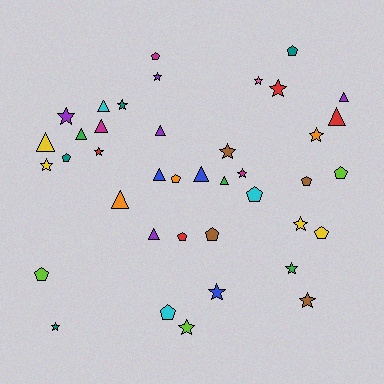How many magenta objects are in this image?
There are 3 magenta objects.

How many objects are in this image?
There are 40 objects.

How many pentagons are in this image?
There are 12 pentagons.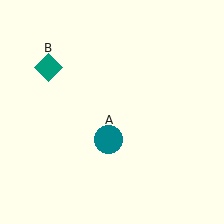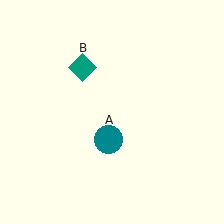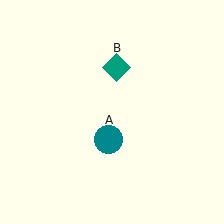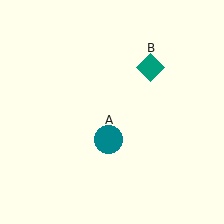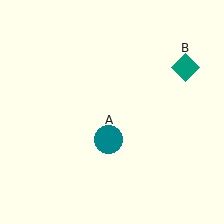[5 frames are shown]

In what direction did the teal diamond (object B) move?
The teal diamond (object B) moved right.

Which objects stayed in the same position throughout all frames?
Teal circle (object A) remained stationary.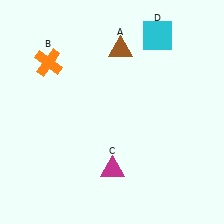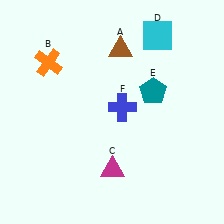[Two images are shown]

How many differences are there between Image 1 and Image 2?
There are 2 differences between the two images.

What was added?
A teal pentagon (E), a blue cross (F) were added in Image 2.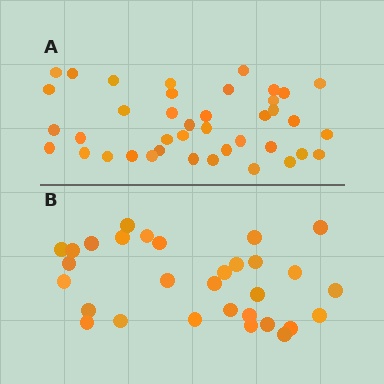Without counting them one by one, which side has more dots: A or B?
Region A (the top region) has more dots.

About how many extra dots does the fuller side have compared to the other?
Region A has roughly 10 or so more dots than region B.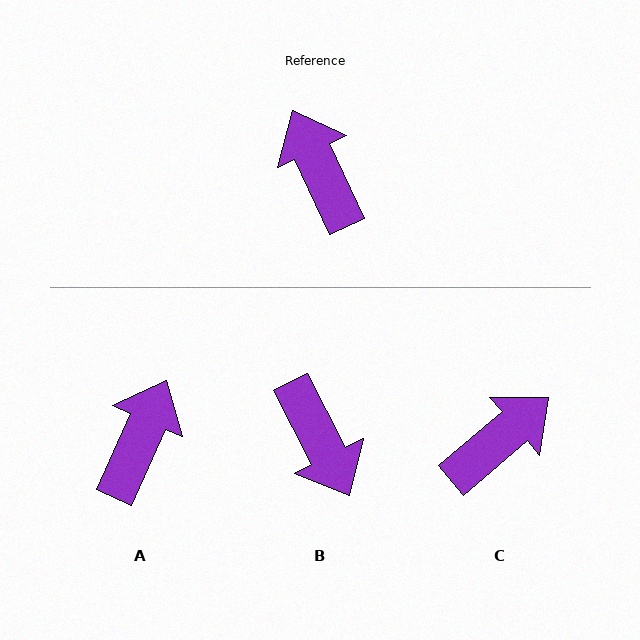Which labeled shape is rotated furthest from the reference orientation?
B, about 178 degrees away.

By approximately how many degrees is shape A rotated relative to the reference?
Approximately 49 degrees clockwise.